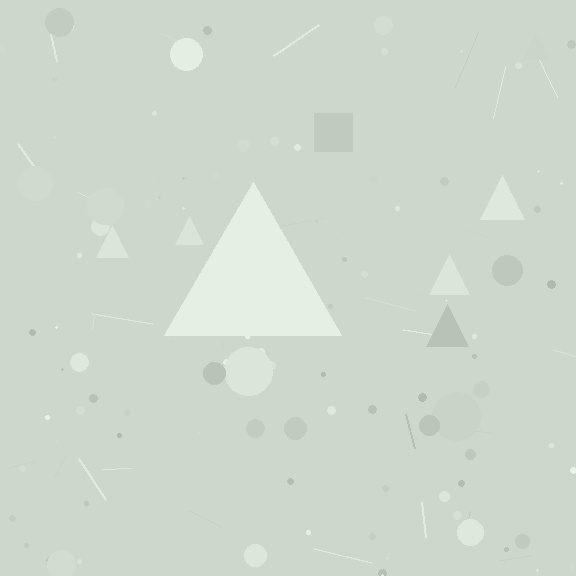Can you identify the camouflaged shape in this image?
The camouflaged shape is a triangle.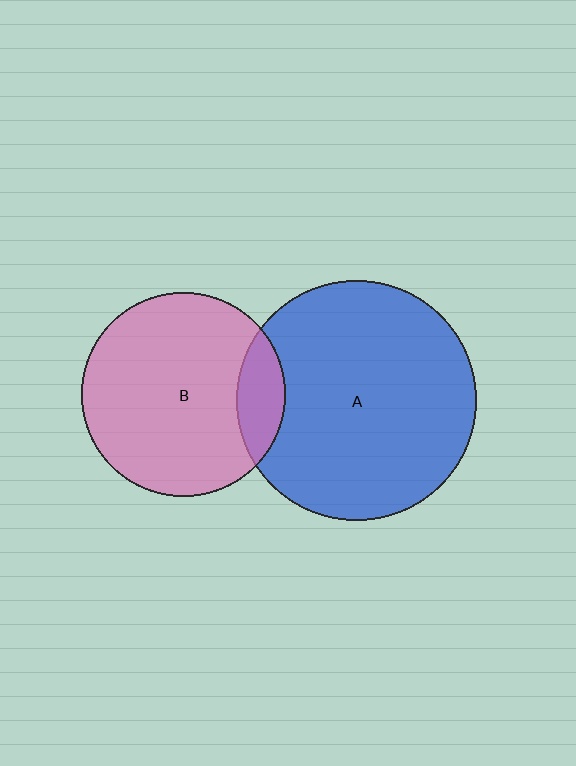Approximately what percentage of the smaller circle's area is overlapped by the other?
Approximately 15%.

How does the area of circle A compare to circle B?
Approximately 1.4 times.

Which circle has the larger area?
Circle A (blue).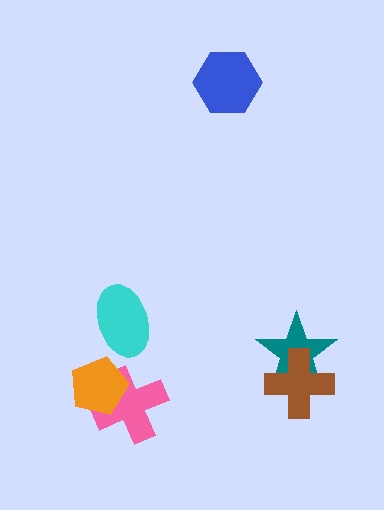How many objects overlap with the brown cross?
1 object overlaps with the brown cross.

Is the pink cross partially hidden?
Yes, it is partially covered by another shape.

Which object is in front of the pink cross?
The orange pentagon is in front of the pink cross.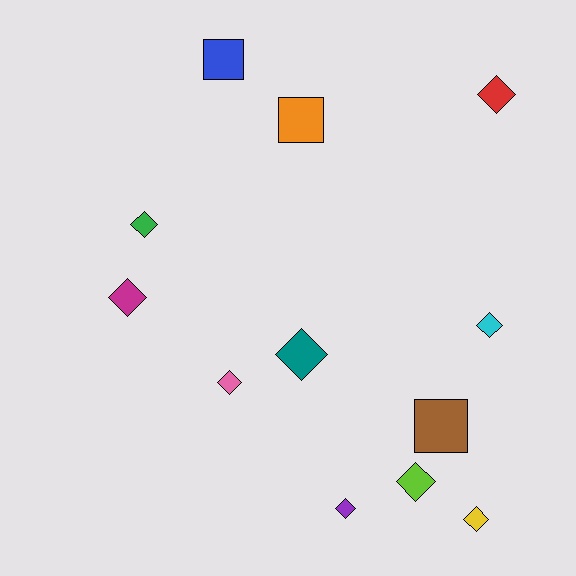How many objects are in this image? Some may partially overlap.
There are 12 objects.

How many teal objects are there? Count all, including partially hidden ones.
There is 1 teal object.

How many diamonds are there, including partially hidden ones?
There are 9 diamonds.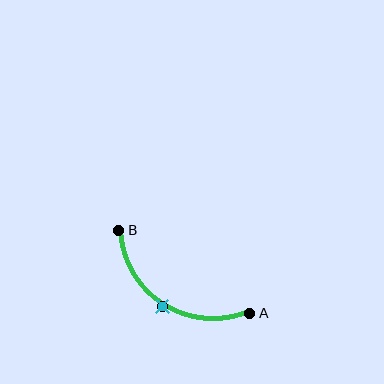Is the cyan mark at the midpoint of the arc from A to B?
Yes. The cyan mark lies on the arc at equal arc-length from both A and B — it is the arc midpoint.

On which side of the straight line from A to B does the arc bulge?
The arc bulges below the straight line connecting A and B.